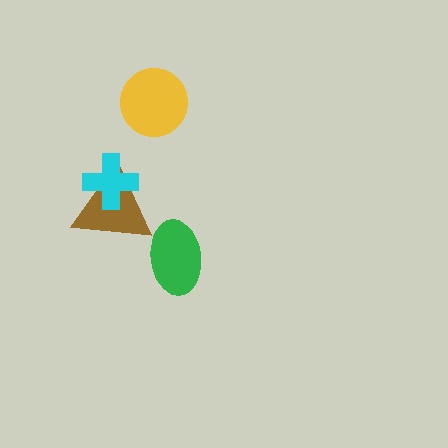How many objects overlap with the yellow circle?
0 objects overlap with the yellow circle.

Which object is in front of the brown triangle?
The cyan cross is in front of the brown triangle.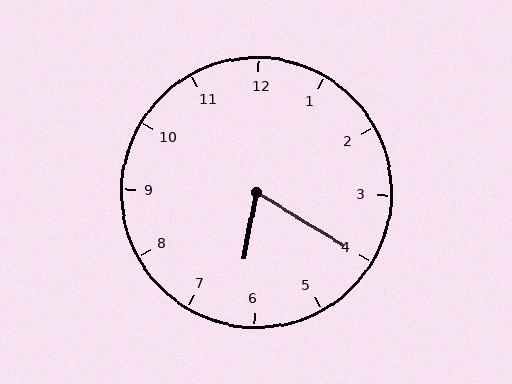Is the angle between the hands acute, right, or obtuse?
It is acute.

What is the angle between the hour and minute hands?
Approximately 70 degrees.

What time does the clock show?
6:20.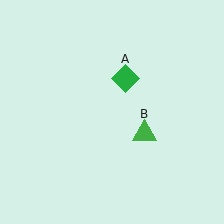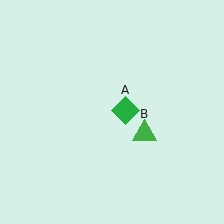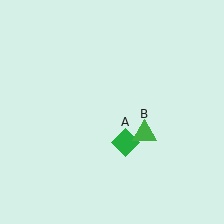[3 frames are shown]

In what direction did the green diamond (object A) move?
The green diamond (object A) moved down.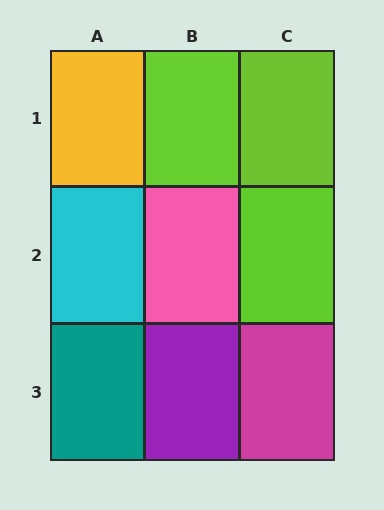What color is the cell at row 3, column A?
Teal.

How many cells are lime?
3 cells are lime.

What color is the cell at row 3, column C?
Magenta.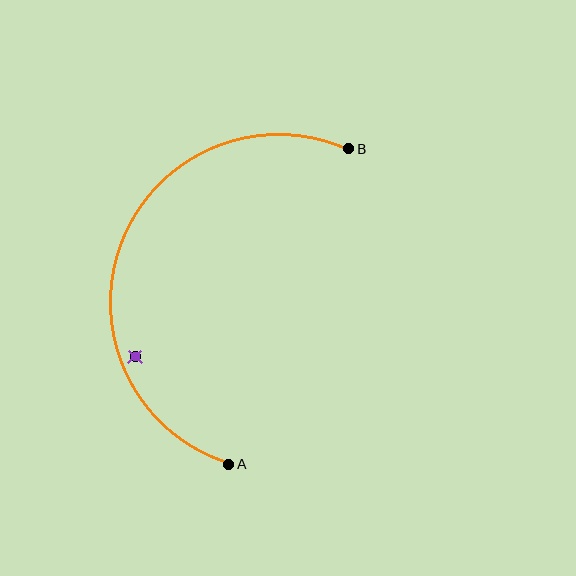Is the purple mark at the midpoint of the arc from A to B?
No — the purple mark does not lie on the arc at all. It sits slightly inside the curve.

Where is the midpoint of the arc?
The arc midpoint is the point on the curve farthest from the straight line joining A and B. It sits to the left of that line.